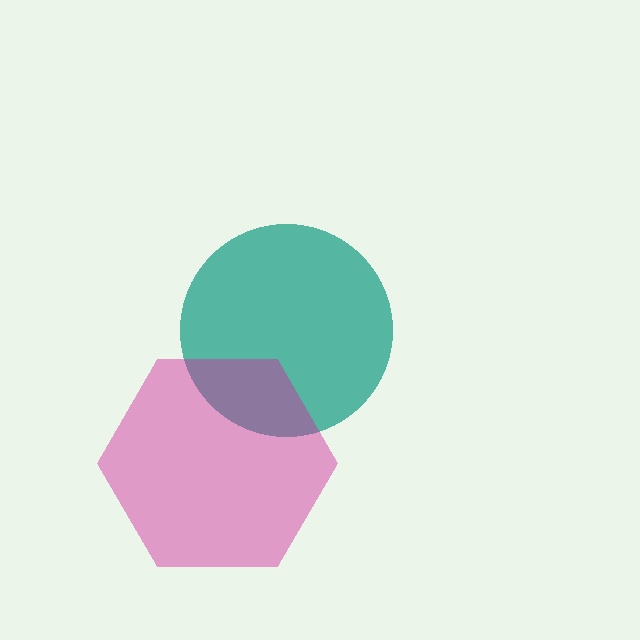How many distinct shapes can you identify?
There are 2 distinct shapes: a teal circle, a magenta hexagon.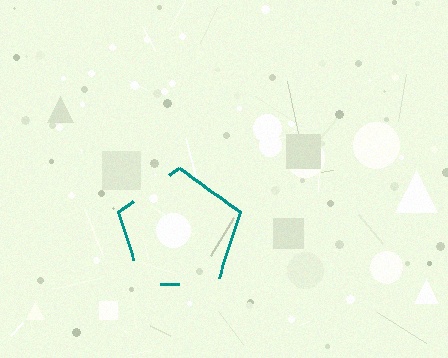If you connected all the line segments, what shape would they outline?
They would outline a pentagon.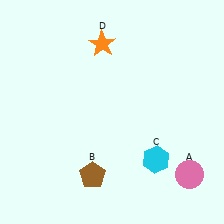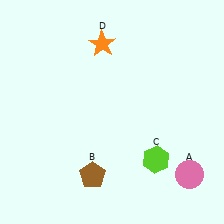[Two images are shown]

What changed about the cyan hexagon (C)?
In Image 1, C is cyan. In Image 2, it changed to lime.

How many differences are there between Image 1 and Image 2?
There is 1 difference between the two images.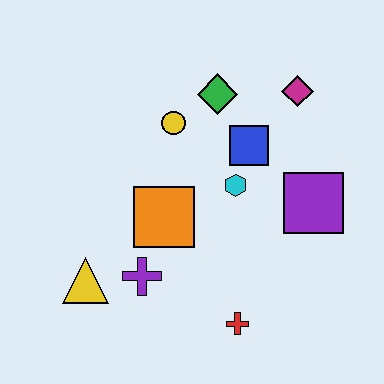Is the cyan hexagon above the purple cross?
Yes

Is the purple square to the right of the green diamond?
Yes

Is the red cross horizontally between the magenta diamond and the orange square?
Yes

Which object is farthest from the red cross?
The magenta diamond is farthest from the red cross.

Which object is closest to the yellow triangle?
The purple cross is closest to the yellow triangle.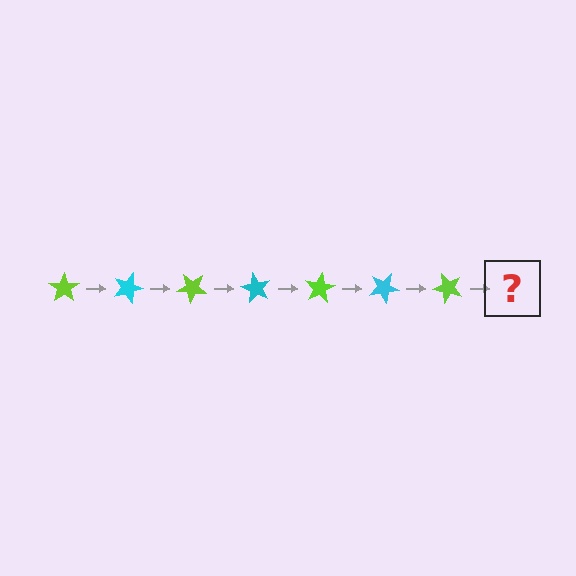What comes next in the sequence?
The next element should be a cyan star, rotated 140 degrees from the start.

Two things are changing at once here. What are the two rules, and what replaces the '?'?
The two rules are that it rotates 20 degrees each step and the color cycles through lime and cyan. The '?' should be a cyan star, rotated 140 degrees from the start.